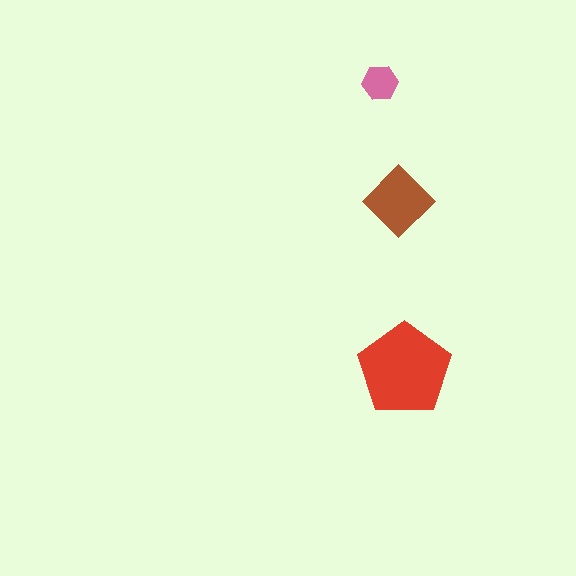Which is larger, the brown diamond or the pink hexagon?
The brown diamond.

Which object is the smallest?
The pink hexagon.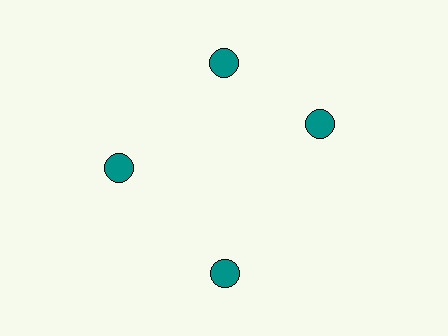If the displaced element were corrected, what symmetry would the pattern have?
It would have 4-fold rotational symmetry — the pattern would map onto itself every 90 degrees.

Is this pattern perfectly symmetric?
No. The 4 teal circles are arranged in a ring, but one element near the 3 o'clock position is rotated out of alignment along the ring, breaking the 4-fold rotational symmetry.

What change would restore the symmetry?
The symmetry would be restored by rotating it back into even spacing with its neighbors so that all 4 circles sit at equal angles and equal distance from the center.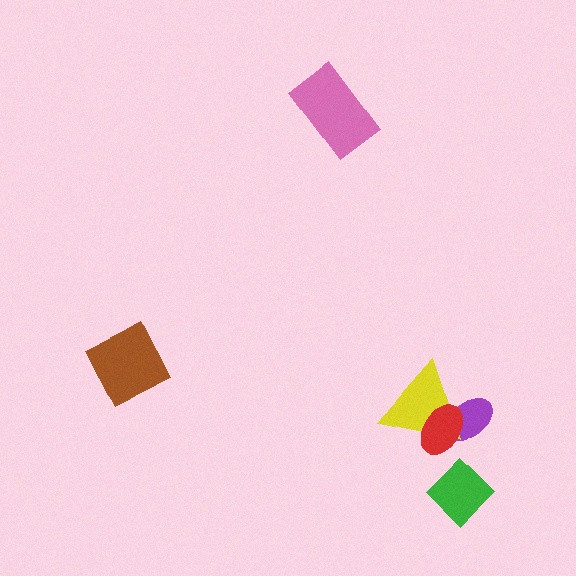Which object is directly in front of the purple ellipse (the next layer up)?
The yellow triangle is directly in front of the purple ellipse.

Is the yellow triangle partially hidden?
Yes, it is partially covered by another shape.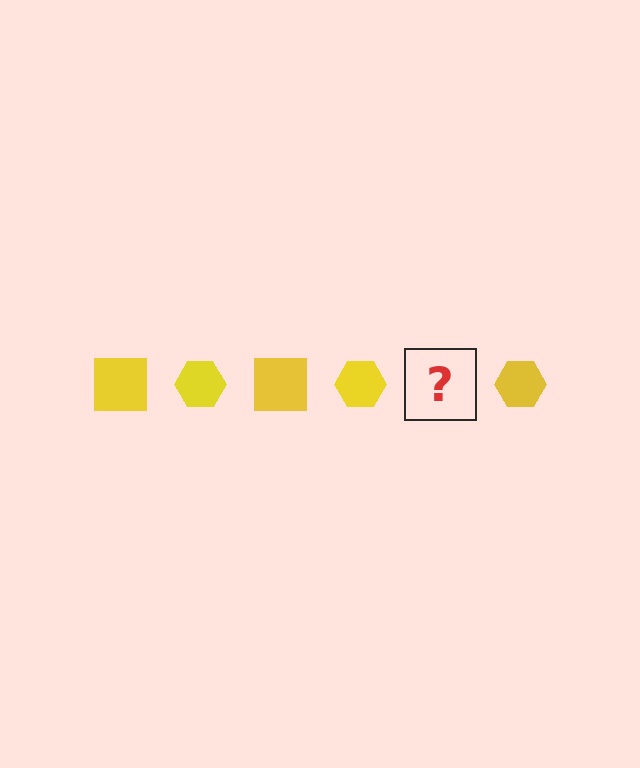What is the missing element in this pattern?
The missing element is a yellow square.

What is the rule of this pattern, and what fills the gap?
The rule is that the pattern cycles through square, hexagon shapes in yellow. The gap should be filled with a yellow square.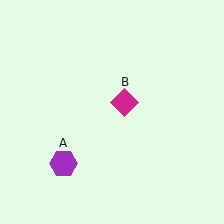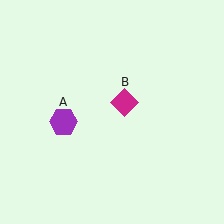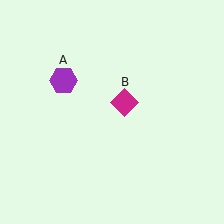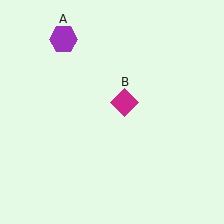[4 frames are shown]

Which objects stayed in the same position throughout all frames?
Magenta diamond (object B) remained stationary.